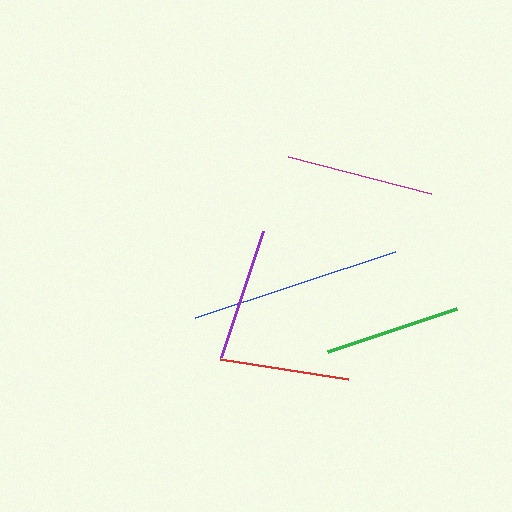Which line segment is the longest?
The blue line is the longest at approximately 211 pixels.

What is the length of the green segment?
The green segment is approximately 136 pixels long.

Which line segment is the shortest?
The red line is the shortest at approximately 130 pixels.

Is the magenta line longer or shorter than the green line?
The magenta line is longer than the green line.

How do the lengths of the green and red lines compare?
The green and red lines are approximately the same length.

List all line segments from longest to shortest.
From longest to shortest: blue, magenta, green, purple, red.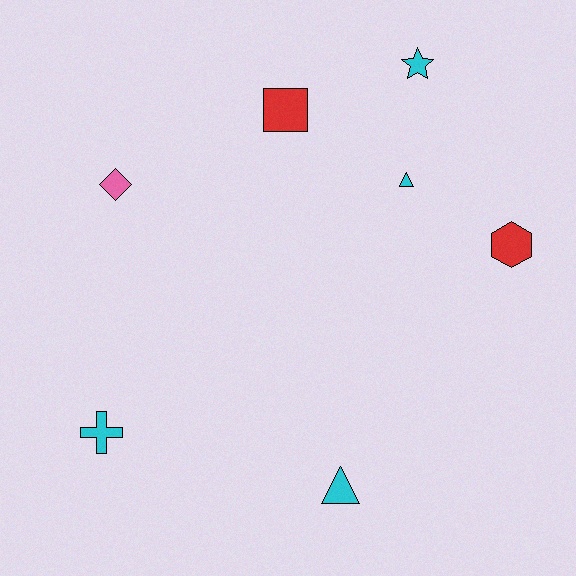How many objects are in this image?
There are 7 objects.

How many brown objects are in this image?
There are no brown objects.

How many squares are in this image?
There is 1 square.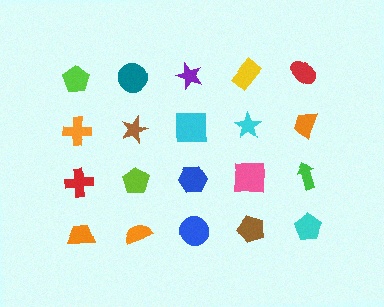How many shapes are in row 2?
5 shapes.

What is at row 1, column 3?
A purple star.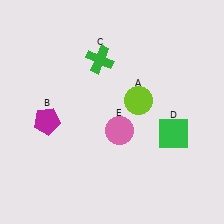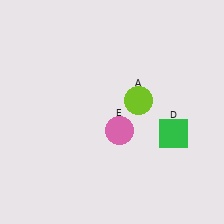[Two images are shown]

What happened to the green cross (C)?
The green cross (C) was removed in Image 2. It was in the top-left area of Image 1.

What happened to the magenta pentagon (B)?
The magenta pentagon (B) was removed in Image 2. It was in the bottom-left area of Image 1.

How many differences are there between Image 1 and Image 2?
There are 2 differences between the two images.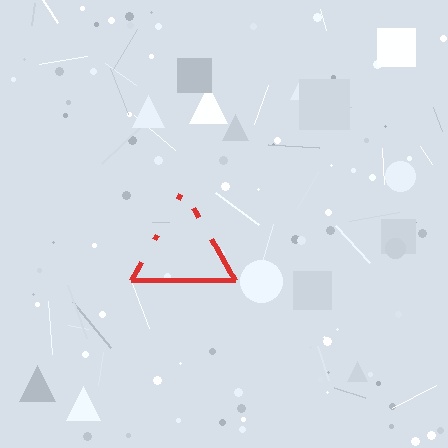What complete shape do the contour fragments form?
The contour fragments form a triangle.